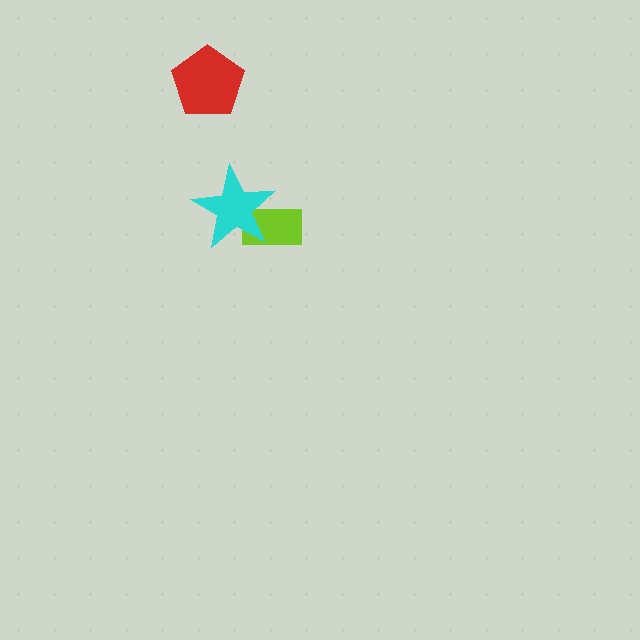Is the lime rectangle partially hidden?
Yes, it is partially covered by another shape.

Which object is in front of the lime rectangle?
The cyan star is in front of the lime rectangle.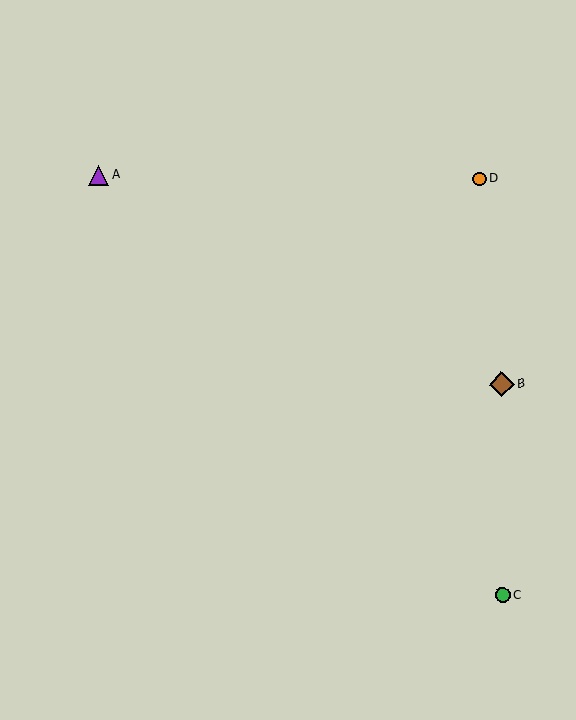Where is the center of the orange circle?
The center of the orange circle is at (480, 179).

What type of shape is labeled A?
Shape A is a purple triangle.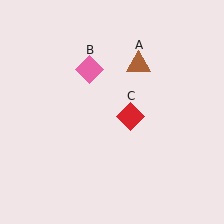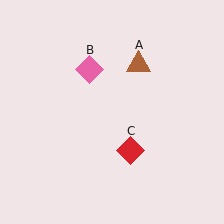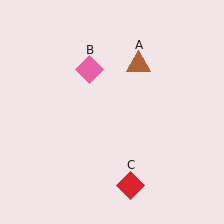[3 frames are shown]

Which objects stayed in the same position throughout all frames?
Brown triangle (object A) and pink diamond (object B) remained stationary.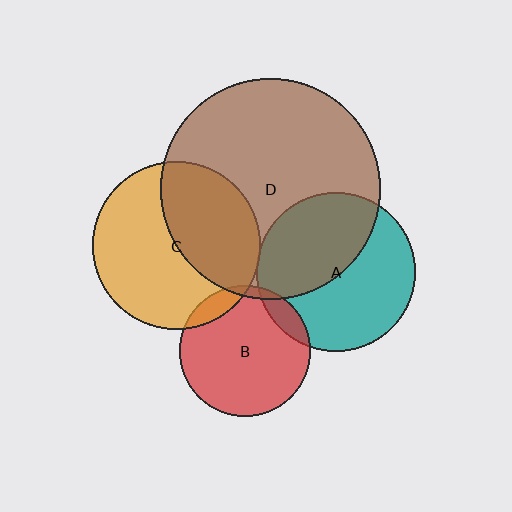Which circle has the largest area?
Circle D (brown).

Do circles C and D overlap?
Yes.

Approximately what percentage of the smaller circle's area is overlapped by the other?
Approximately 40%.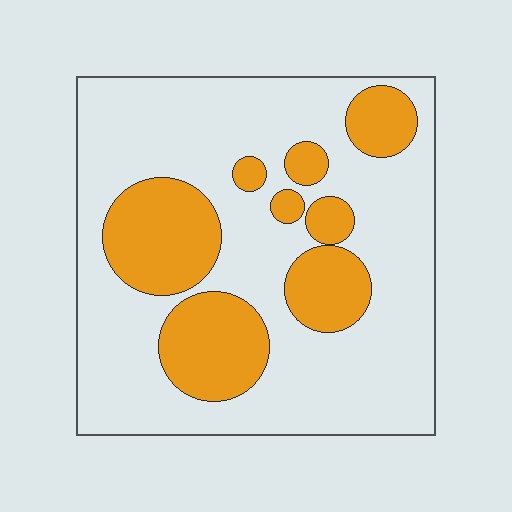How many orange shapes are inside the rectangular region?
8.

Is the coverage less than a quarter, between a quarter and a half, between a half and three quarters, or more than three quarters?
Between a quarter and a half.